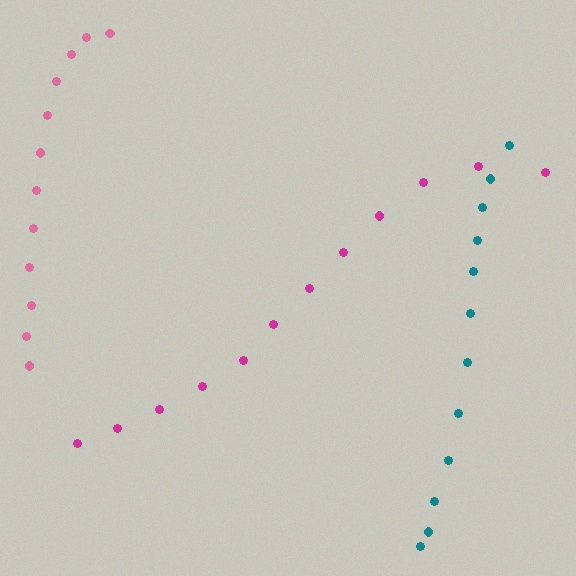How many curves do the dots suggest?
There are 3 distinct paths.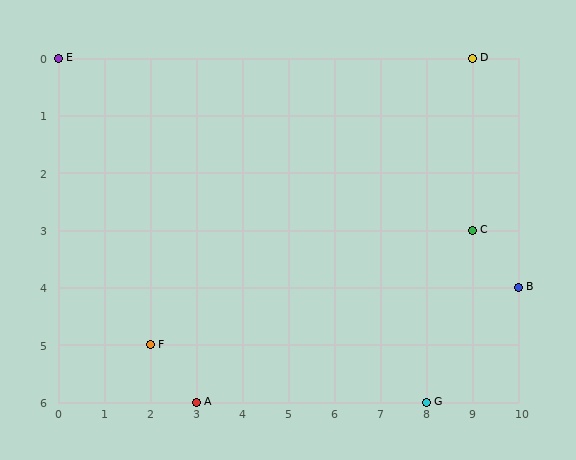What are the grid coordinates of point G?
Point G is at grid coordinates (8, 6).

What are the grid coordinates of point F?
Point F is at grid coordinates (2, 5).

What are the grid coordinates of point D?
Point D is at grid coordinates (9, 0).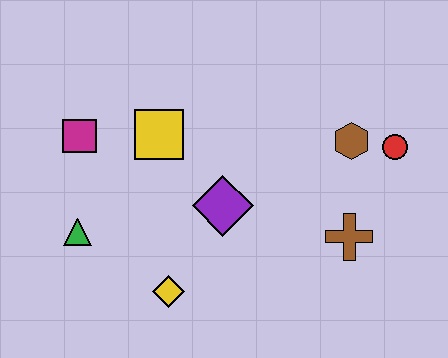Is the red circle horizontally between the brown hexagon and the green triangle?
No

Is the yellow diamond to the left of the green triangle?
No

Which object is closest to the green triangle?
The magenta square is closest to the green triangle.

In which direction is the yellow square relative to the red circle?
The yellow square is to the left of the red circle.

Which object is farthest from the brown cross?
The magenta square is farthest from the brown cross.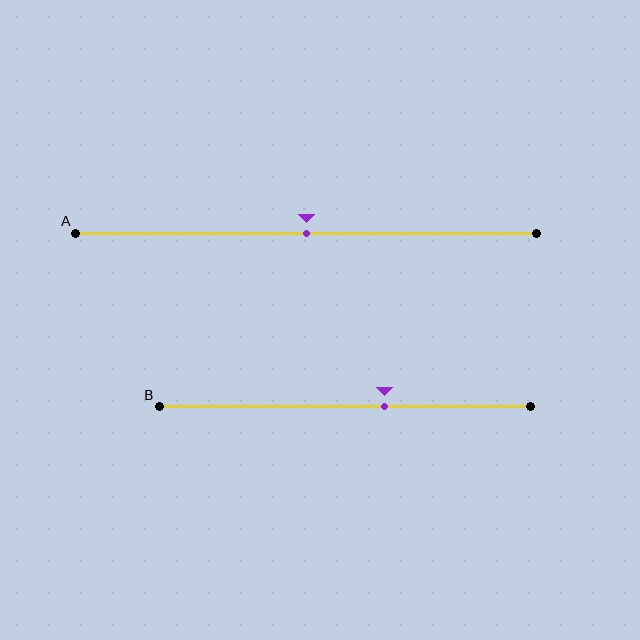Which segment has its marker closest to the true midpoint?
Segment A has its marker closest to the true midpoint.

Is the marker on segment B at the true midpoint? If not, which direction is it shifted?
No, the marker on segment B is shifted to the right by about 11% of the segment length.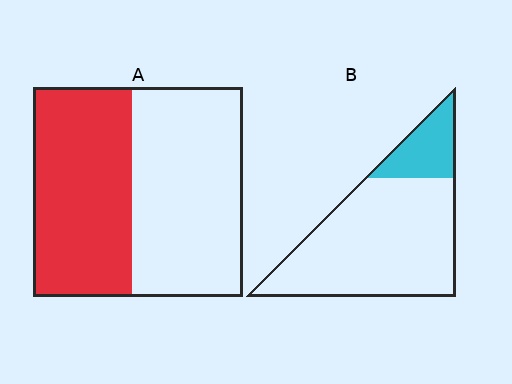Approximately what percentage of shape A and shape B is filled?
A is approximately 45% and B is approximately 20%.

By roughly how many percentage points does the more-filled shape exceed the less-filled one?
By roughly 30 percentage points (A over B).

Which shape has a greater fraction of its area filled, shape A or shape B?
Shape A.